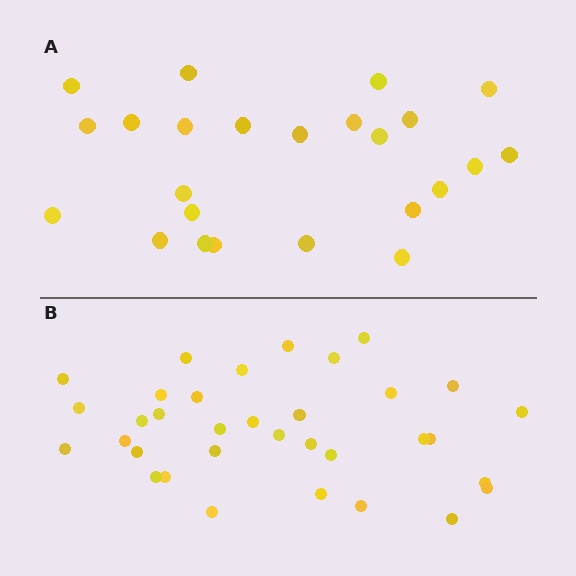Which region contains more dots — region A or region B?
Region B (the bottom region) has more dots.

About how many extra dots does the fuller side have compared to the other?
Region B has roughly 10 or so more dots than region A.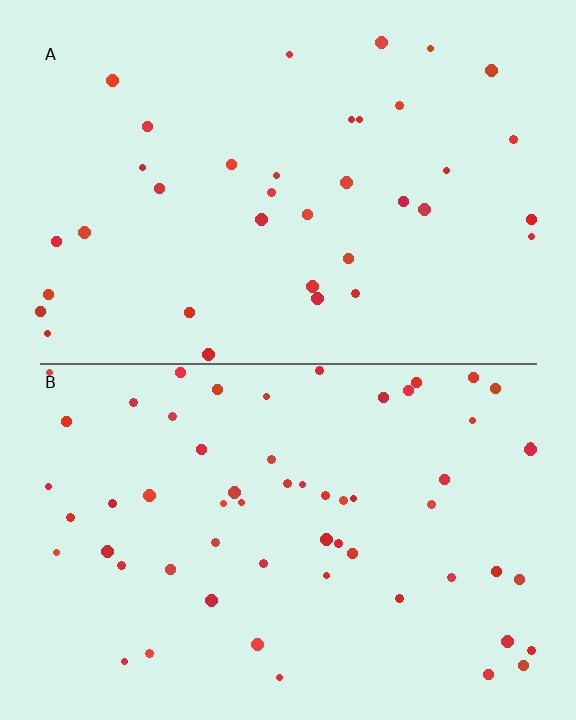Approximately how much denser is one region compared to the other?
Approximately 1.7× — region B over region A.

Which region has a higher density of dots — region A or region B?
B (the bottom).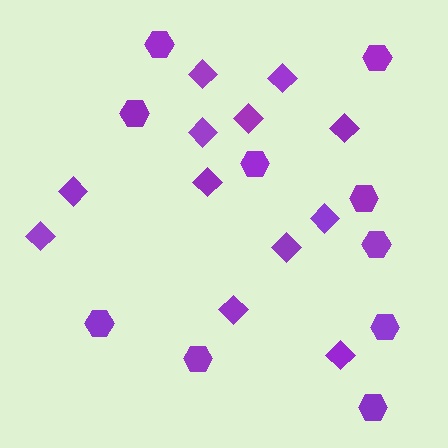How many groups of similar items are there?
There are 2 groups: one group of hexagons (10) and one group of diamonds (12).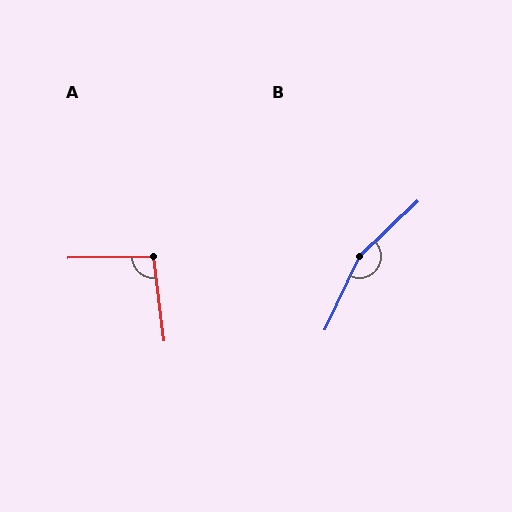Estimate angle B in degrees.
Approximately 158 degrees.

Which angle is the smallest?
A, at approximately 96 degrees.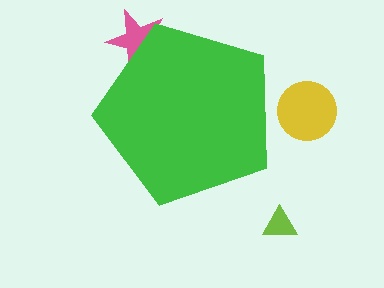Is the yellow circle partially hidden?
No, the yellow circle is fully visible.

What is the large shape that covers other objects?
A green pentagon.